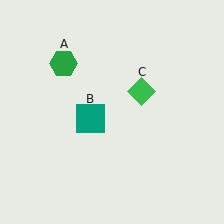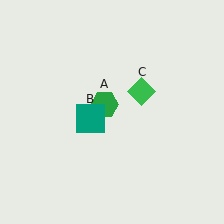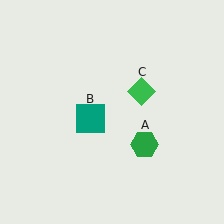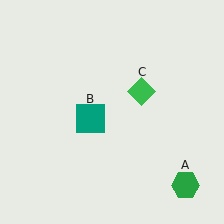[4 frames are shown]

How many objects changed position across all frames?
1 object changed position: green hexagon (object A).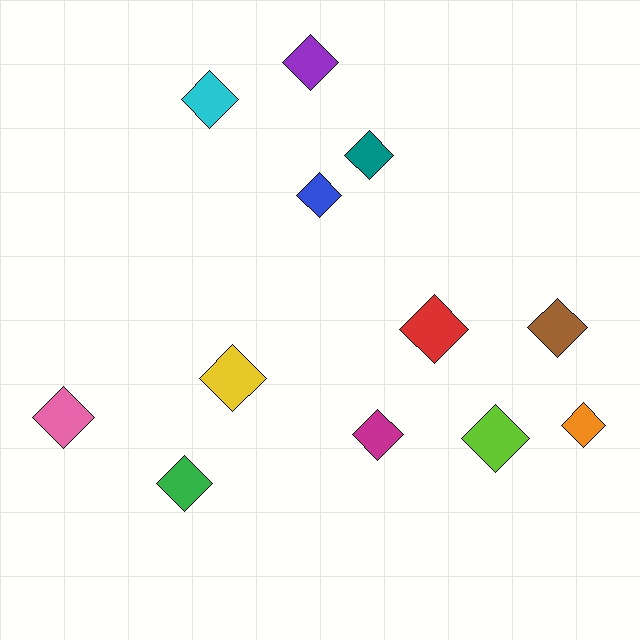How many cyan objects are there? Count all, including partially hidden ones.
There is 1 cyan object.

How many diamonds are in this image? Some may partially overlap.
There are 12 diamonds.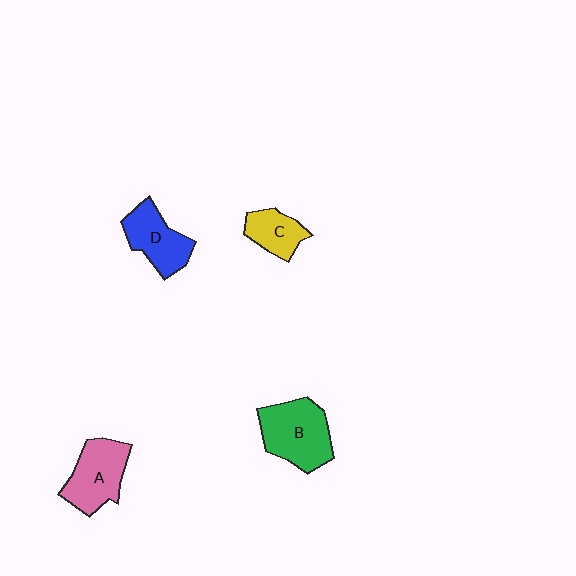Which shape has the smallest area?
Shape C (yellow).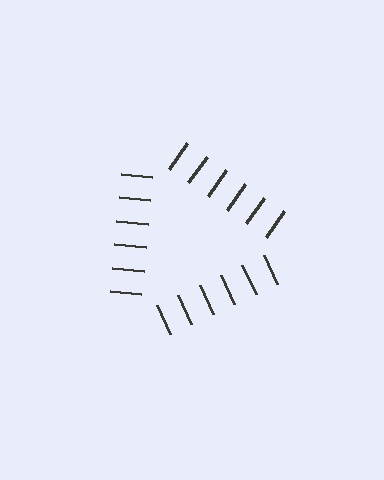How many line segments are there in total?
18 — 6 along each of the 3 edges.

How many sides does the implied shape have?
3 sides — the line-ends trace a triangle.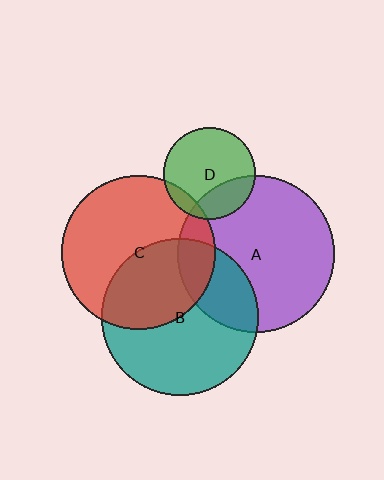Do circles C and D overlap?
Yes.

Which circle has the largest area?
Circle A (purple).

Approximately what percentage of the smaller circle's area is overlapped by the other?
Approximately 10%.